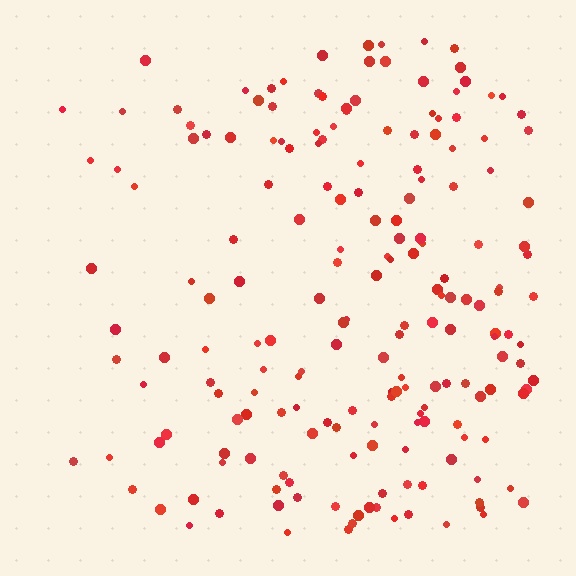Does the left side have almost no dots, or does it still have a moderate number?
Still a moderate number, just noticeably fewer than the right.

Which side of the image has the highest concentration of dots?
The right.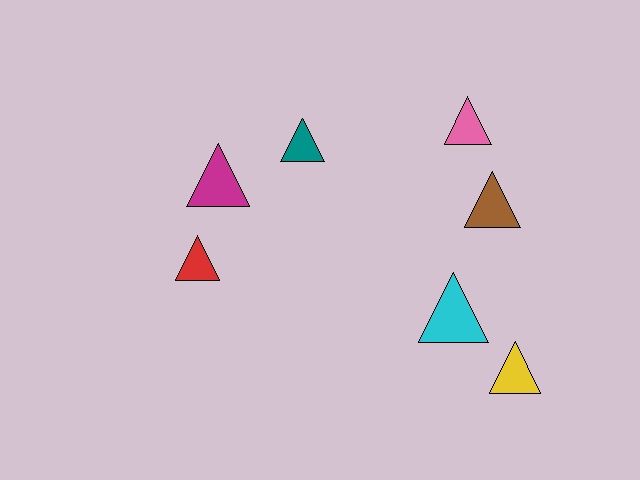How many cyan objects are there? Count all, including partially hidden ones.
There is 1 cyan object.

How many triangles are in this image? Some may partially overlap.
There are 7 triangles.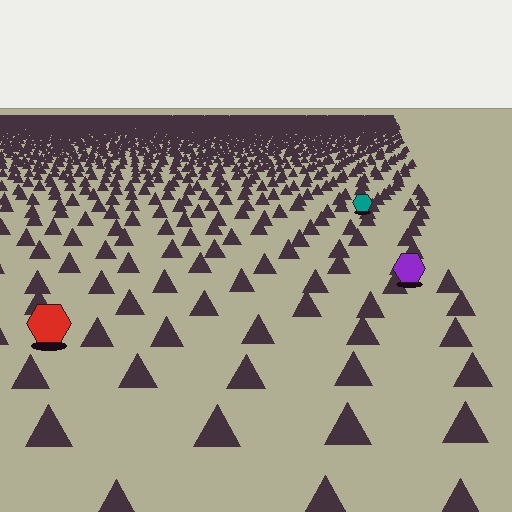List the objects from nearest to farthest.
From nearest to farthest: the red hexagon, the purple hexagon, the teal hexagon.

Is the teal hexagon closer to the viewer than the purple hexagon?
No. The purple hexagon is closer — you can tell from the texture gradient: the ground texture is coarser near it.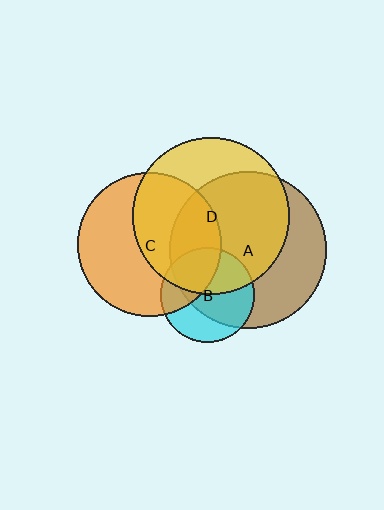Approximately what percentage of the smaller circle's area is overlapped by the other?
Approximately 50%.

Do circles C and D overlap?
Yes.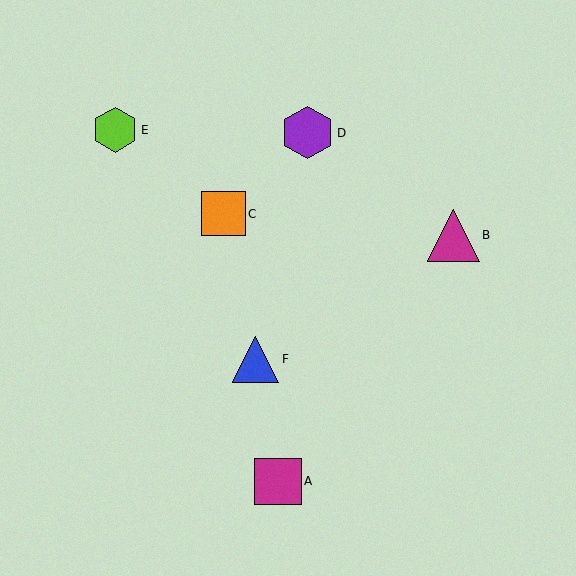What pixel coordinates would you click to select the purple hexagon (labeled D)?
Click at (307, 133) to select the purple hexagon D.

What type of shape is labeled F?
Shape F is a blue triangle.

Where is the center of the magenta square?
The center of the magenta square is at (278, 482).